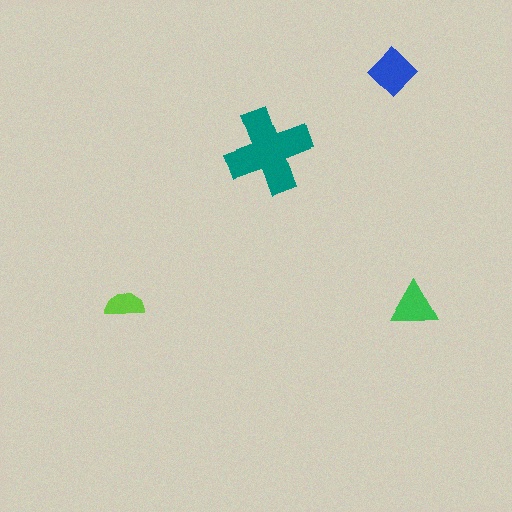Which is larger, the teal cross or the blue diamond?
The teal cross.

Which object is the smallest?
The lime semicircle.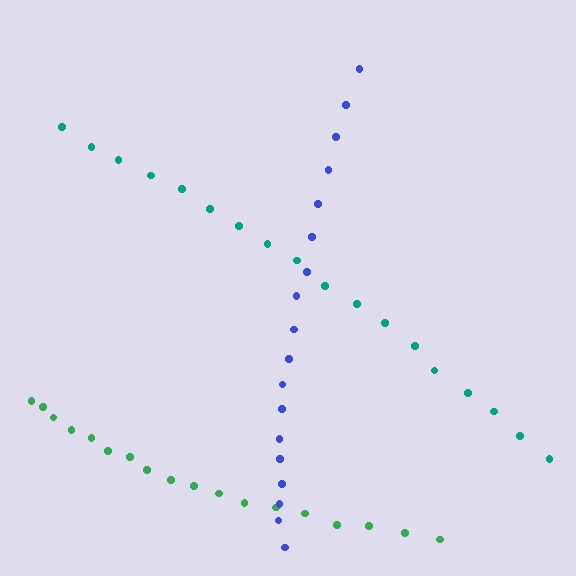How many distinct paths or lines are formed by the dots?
There are 3 distinct paths.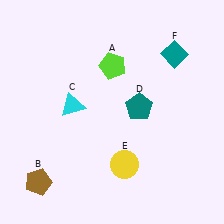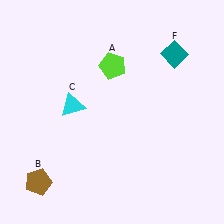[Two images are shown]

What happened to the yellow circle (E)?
The yellow circle (E) was removed in Image 2. It was in the bottom-right area of Image 1.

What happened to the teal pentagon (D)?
The teal pentagon (D) was removed in Image 2. It was in the top-right area of Image 1.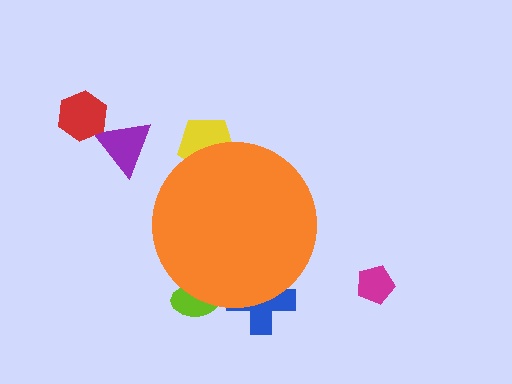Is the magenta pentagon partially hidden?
No, the magenta pentagon is fully visible.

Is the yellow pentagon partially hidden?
Yes, the yellow pentagon is partially hidden behind the orange circle.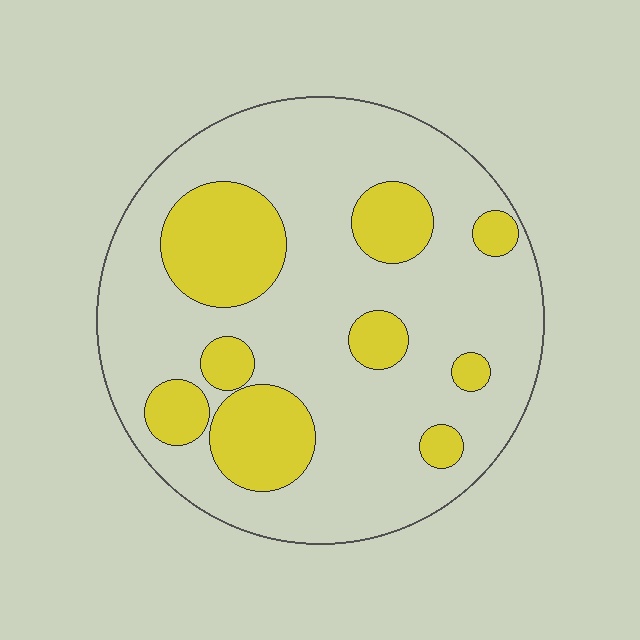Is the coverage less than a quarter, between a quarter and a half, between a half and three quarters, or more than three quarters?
Between a quarter and a half.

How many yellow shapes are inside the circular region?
9.